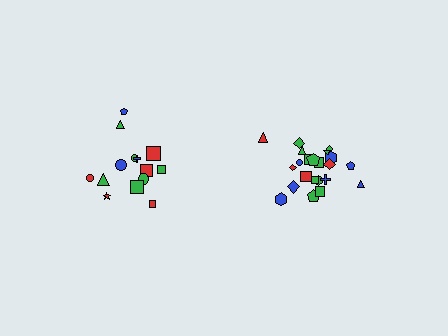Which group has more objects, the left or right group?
The right group.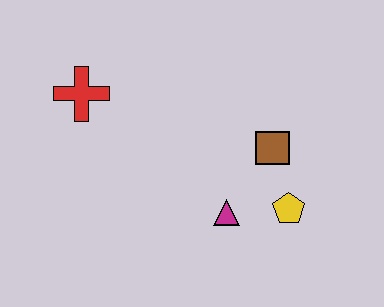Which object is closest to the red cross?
The magenta triangle is closest to the red cross.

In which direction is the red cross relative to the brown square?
The red cross is to the left of the brown square.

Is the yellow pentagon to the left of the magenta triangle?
No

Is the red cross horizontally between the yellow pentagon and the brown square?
No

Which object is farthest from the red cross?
The yellow pentagon is farthest from the red cross.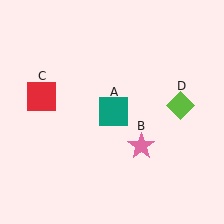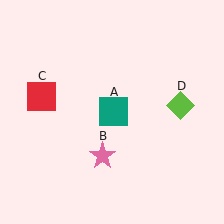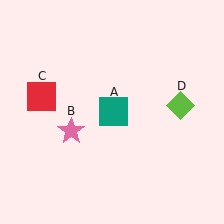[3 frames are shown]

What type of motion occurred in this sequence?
The pink star (object B) rotated clockwise around the center of the scene.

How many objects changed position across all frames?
1 object changed position: pink star (object B).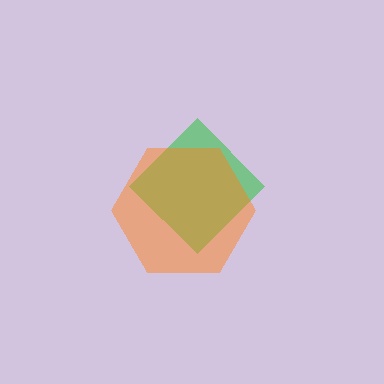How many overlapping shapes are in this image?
There are 2 overlapping shapes in the image.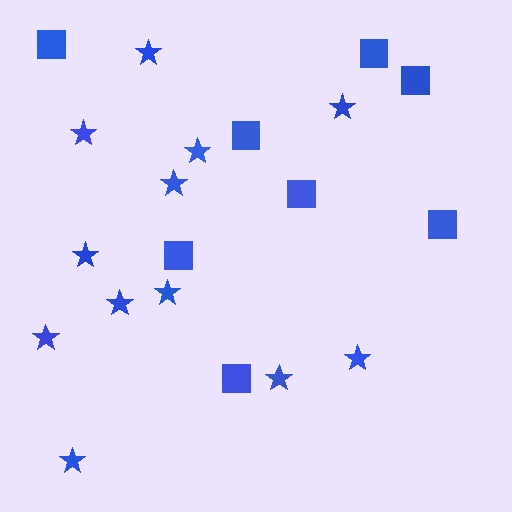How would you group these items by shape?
There are 2 groups: one group of stars (12) and one group of squares (8).